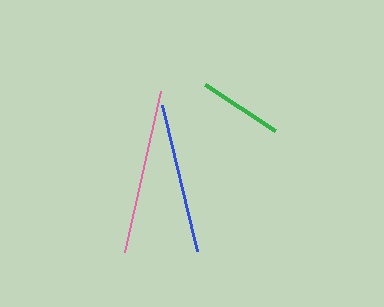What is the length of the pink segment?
The pink segment is approximately 166 pixels long.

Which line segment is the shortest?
The green line is the shortest at approximately 84 pixels.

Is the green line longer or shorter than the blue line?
The blue line is longer than the green line.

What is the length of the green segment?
The green segment is approximately 84 pixels long.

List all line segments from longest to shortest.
From longest to shortest: pink, blue, green.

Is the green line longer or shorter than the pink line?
The pink line is longer than the green line.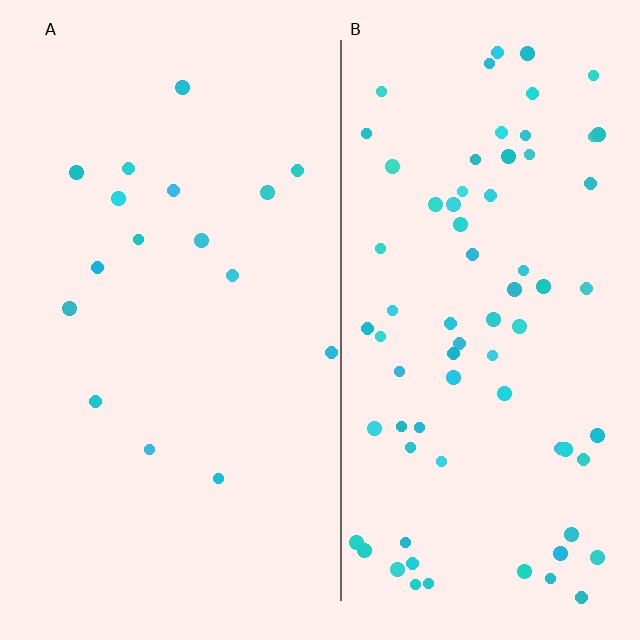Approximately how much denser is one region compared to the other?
Approximately 4.4× — region B over region A.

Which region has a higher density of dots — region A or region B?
B (the right).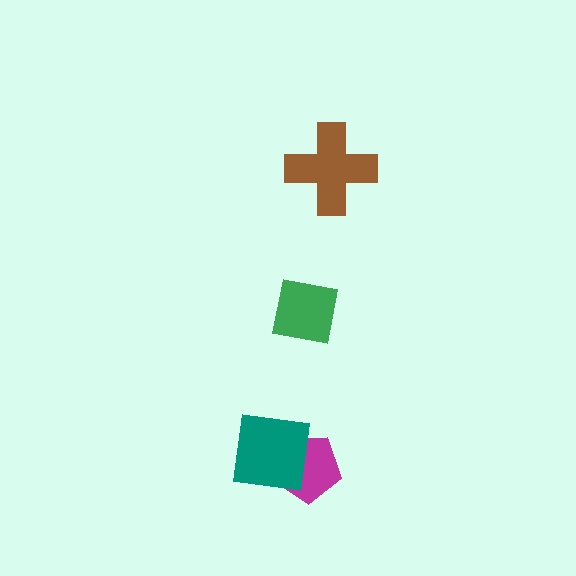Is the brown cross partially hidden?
No, no other shape covers it.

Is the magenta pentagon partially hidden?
Yes, it is partially covered by another shape.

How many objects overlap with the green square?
0 objects overlap with the green square.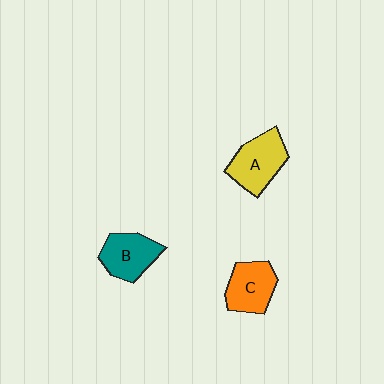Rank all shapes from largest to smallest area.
From largest to smallest: A (yellow), B (teal), C (orange).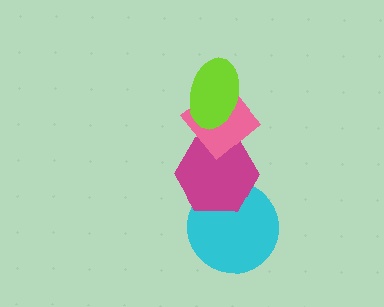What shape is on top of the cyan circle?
The magenta hexagon is on top of the cyan circle.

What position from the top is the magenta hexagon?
The magenta hexagon is 3rd from the top.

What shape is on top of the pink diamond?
The lime ellipse is on top of the pink diamond.